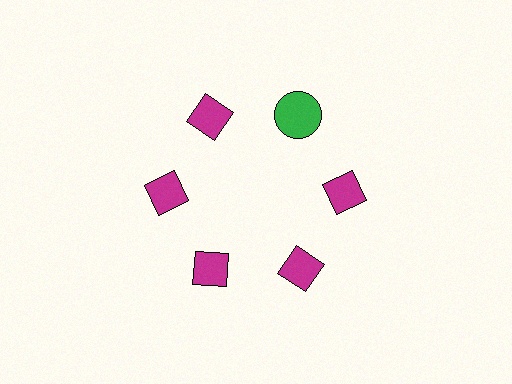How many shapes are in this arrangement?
There are 6 shapes arranged in a ring pattern.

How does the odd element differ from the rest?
It differs in both color (green instead of magenta) and shape (circle instead of diamond).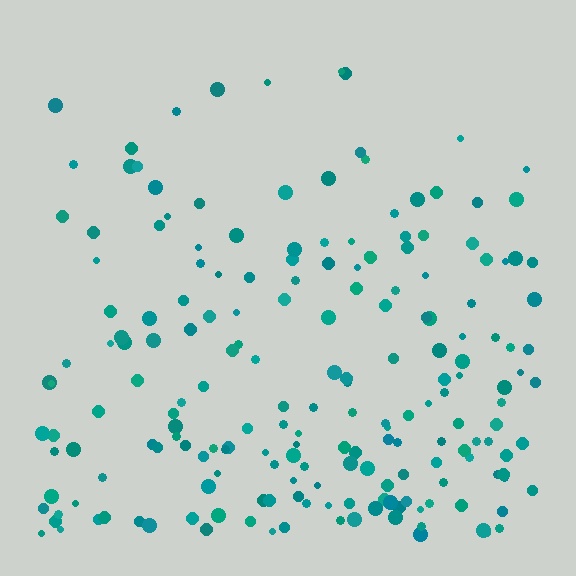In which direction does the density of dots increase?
From top to bottom, with the bottom side densest.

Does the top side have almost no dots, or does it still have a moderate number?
Still a moderate number, just noticeably fewer than the bottom.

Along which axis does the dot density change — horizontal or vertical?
Vertical.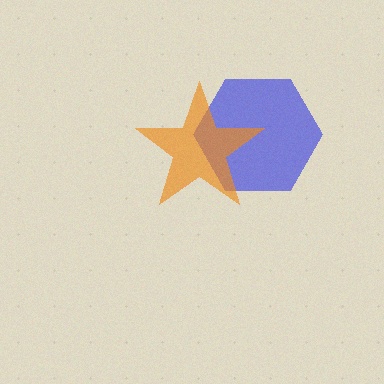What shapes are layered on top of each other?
The layered shapes are: a blue hexagon, an orange star.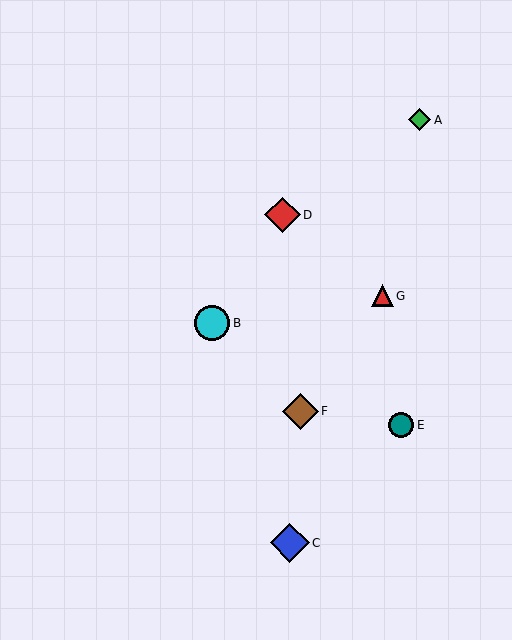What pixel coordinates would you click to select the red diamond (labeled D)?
Click at (283, 215) to select the red diamond D.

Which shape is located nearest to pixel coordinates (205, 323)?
The cyan circle (labeled B) at (212, 323) is nearest to that location.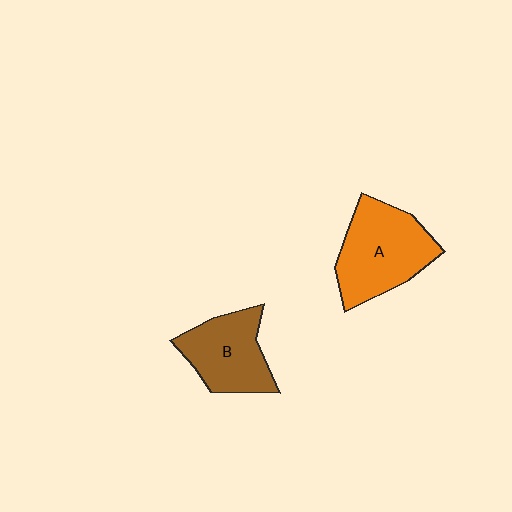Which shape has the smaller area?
Shape B (brown).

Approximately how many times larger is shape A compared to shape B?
Approximately 1.3 times.